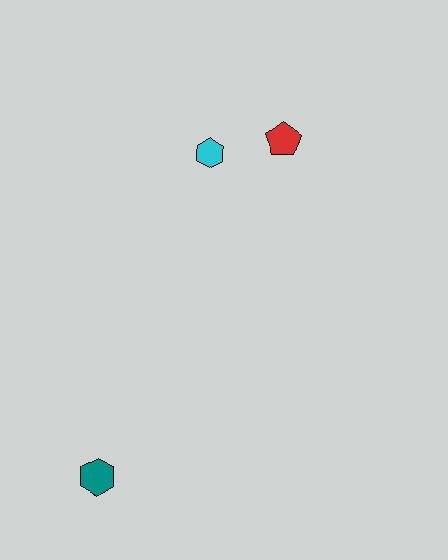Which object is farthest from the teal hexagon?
The red pentagon is farthest from the teal hexagon.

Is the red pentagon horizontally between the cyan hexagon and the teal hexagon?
No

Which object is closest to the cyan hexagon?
The red pentagon is closest to the cyan hexagon.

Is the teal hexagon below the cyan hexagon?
Yes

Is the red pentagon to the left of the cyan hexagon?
No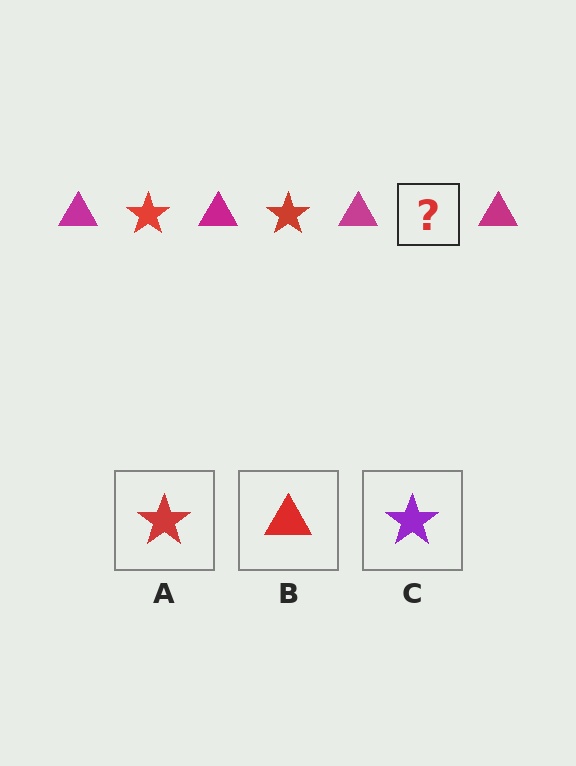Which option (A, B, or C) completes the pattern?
A.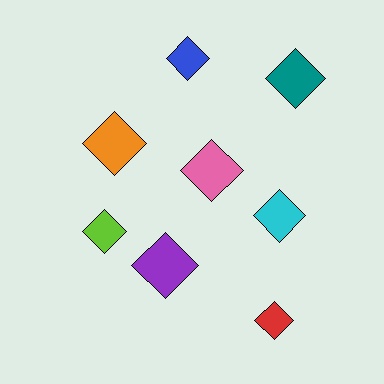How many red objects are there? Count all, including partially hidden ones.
There is 1 red object.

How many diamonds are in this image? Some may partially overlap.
There are 8 diamonds.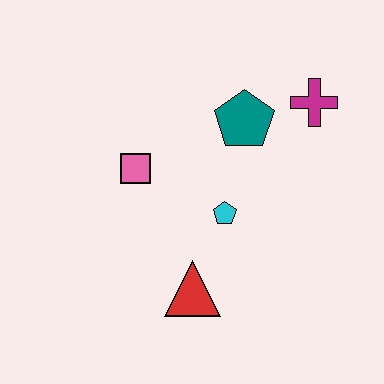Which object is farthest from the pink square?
The magenta cross is farthest from the pink square.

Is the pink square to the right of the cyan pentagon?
No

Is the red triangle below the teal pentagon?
Yes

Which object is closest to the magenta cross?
The teal pentagon is closest to the magenta cross.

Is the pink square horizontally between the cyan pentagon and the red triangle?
No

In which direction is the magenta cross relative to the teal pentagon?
The magenta cross is to the right of the teal pentagon.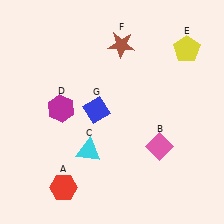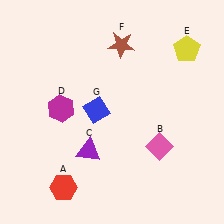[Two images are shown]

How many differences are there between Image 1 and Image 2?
There is 1 difference between the two images.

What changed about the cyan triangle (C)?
In Image 1, C is cyan. In Image 2, it changed to purple.